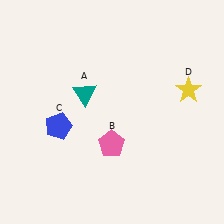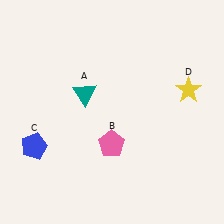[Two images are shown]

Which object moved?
The blue pentagon (C) moved left.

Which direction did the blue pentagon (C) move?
The blue pentagon (C) moved left.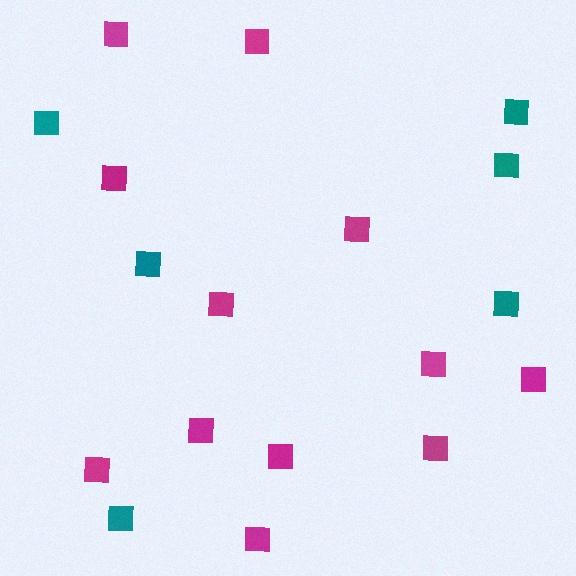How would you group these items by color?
There are 2 groups: one group of teal squares (6) and one group of magenta squares (12).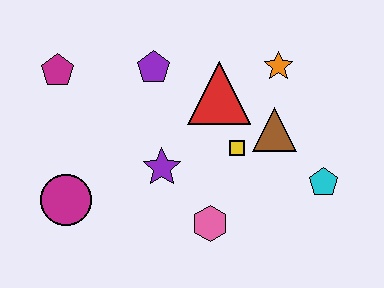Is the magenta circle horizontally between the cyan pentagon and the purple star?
No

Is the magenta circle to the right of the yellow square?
No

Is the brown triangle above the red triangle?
No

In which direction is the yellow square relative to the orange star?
The yellow square is below the orange star.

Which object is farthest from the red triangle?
The magenta circle is farthest from the red triangle.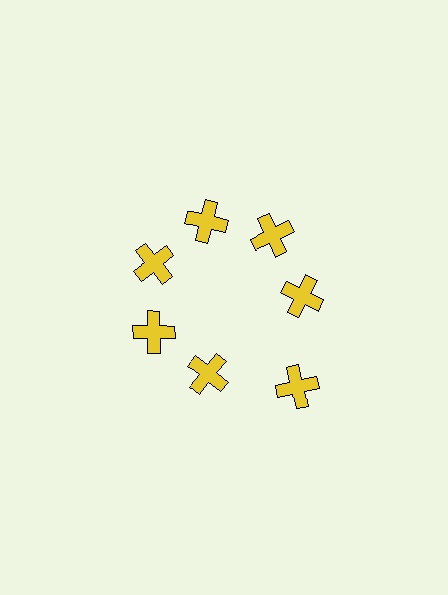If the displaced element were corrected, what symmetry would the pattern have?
It would have 7-fold rotational symmetry — the pattern would map onto itself every 51 degrees.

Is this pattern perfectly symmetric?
No. The 7 yellow crosses are arranged in a ring, but one element near the 5 o'clock position is pushed outward from the center, breaking the 7-fold rotational symmetry.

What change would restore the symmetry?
The symmetry would be restored by moving it inward, back onto the ring so that all 7 crosses sit at equal angles and equal distance from the center.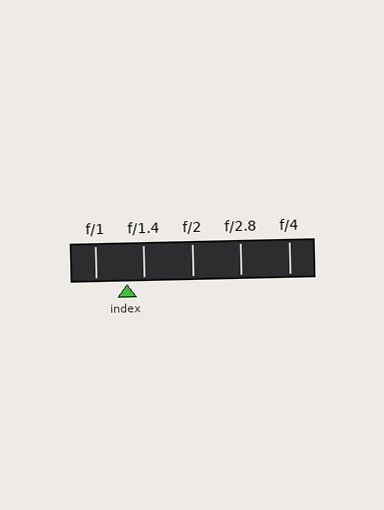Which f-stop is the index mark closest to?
The index mark is closest to f/1.4.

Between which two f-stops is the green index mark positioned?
The index mark is between f/1 and f/1.4.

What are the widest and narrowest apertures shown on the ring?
The widest aperture shown is f/1 and the narrowest is f/4.